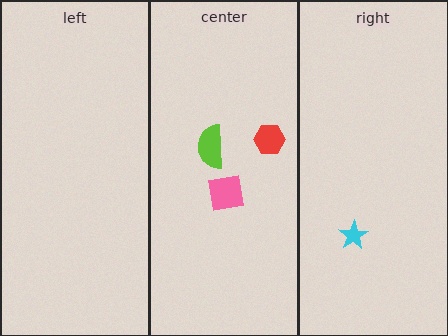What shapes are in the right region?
The cyan star.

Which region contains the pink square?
The center region.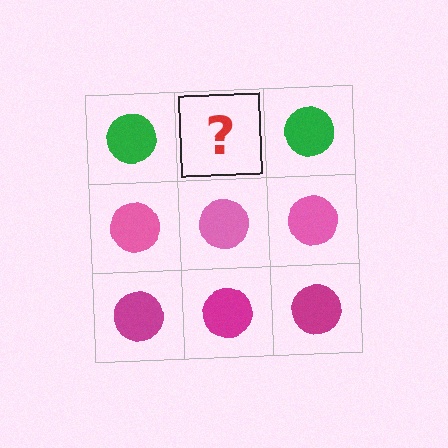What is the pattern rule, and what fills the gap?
The rule is that each row has a consistent color. The gap should be filled with a green circle.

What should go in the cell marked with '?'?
The missing cell should contain a green circle.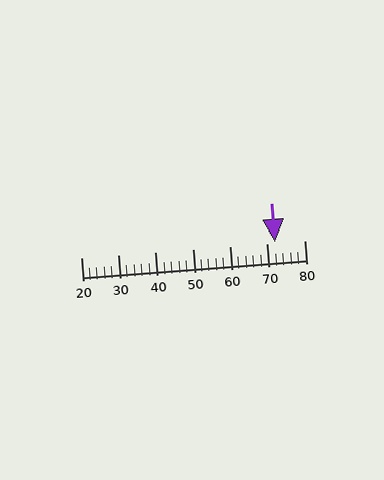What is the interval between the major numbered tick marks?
The major tick marks are spaced 10 units apart.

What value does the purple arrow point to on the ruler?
The purple arrow points to approximately 72.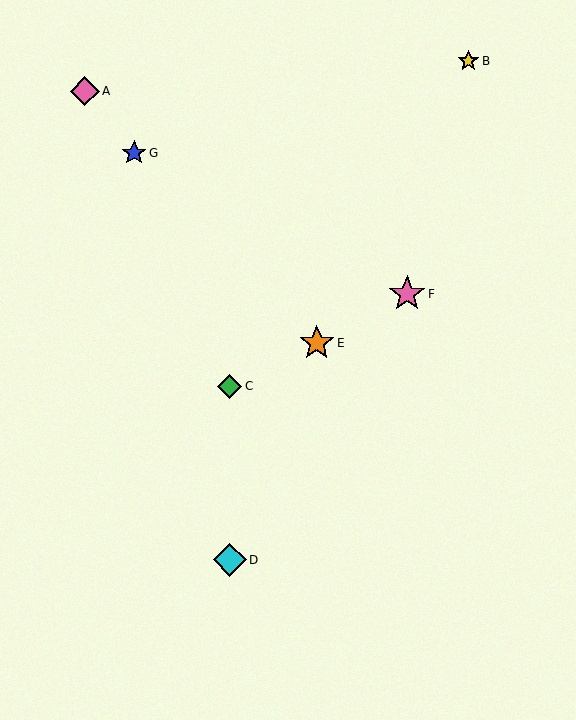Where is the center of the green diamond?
The center of the green diamond is at (230, 386).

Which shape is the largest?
The pink star (labeled F) is the largest.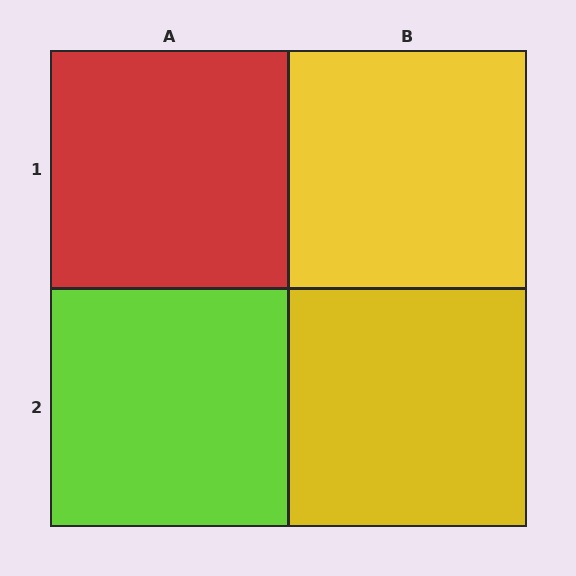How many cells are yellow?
2 cells are yellow.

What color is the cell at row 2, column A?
Lime.